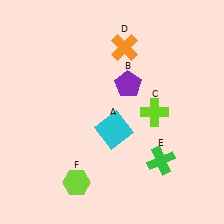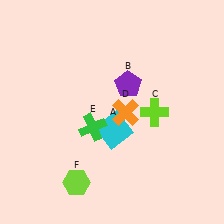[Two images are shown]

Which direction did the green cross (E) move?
The green cross (E) moved left.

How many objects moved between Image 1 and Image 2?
2 objects moved between the two images.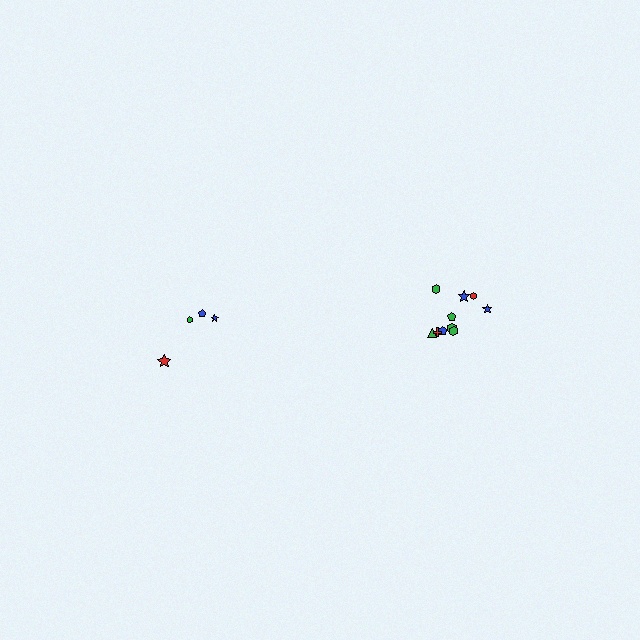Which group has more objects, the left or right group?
The right group.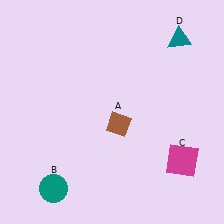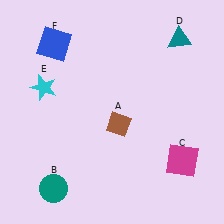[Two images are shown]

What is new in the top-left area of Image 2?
A blue square (F) was added in the top-left area of Image 2.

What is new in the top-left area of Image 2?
A cyan star (E) was added in the top-left area of Image 2.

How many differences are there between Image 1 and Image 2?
There are 2 differences between the two images.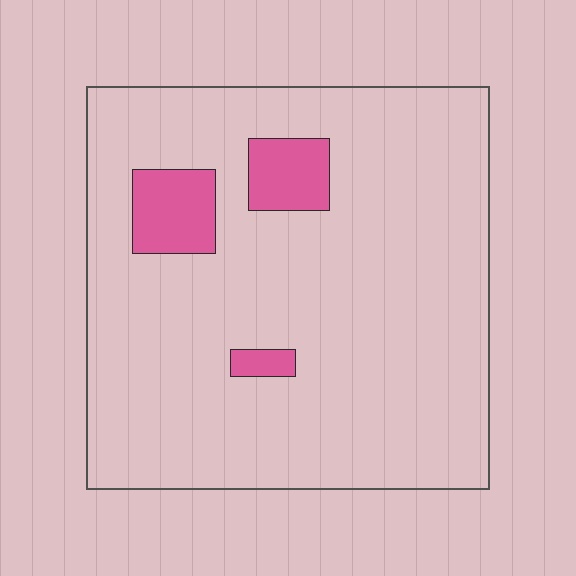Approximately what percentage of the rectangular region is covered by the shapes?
Approximately 10%.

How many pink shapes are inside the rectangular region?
3.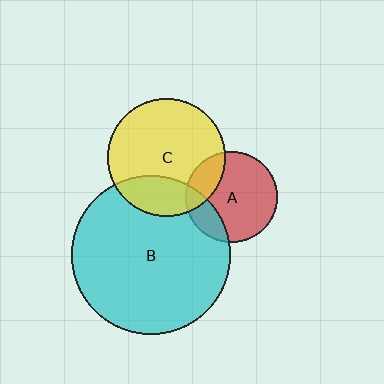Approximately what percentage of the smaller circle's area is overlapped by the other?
Approximately 25%.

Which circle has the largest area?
Circle B (cyan).